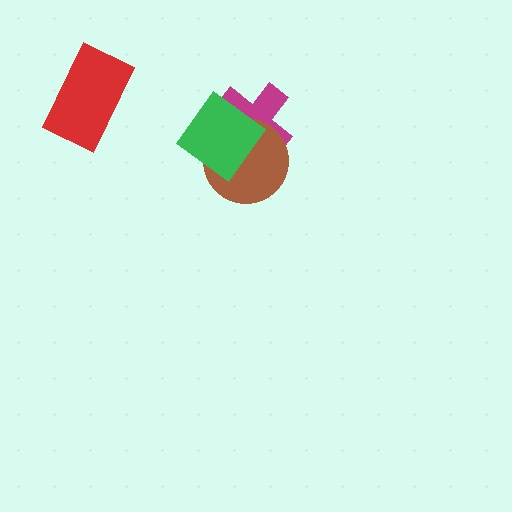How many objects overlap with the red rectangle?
0 objects overlap with the red rectangle.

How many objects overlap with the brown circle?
2 objects overlap with the brown circle.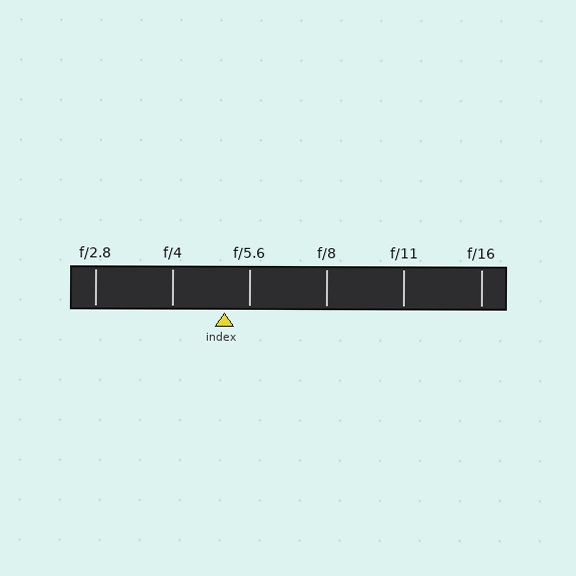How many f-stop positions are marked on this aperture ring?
There are 6 f-stop positions marked.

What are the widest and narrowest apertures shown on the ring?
The widest aperture shown is f/2.8 and the narrowest is f/16.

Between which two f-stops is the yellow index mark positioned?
The index mark is between f/4 and f/5.6.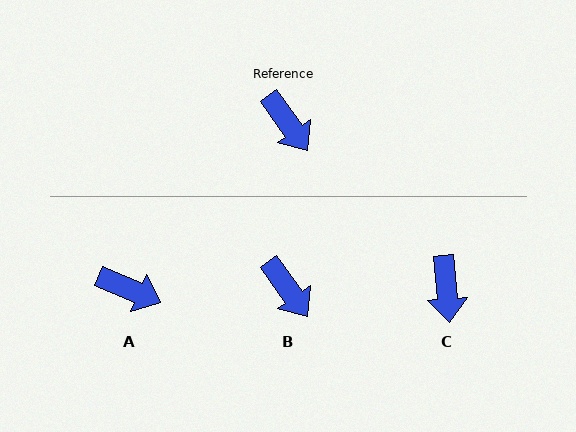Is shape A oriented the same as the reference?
No, it is off by about 32 degrees.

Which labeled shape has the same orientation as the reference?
B.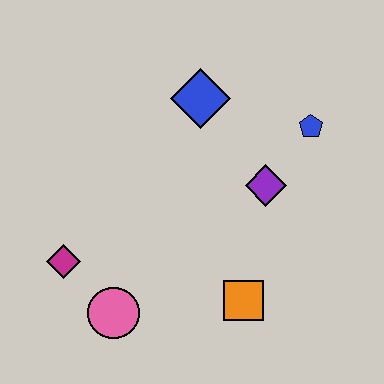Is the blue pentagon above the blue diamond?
No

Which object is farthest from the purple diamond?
The magenta diamond is farthest from the purple diamond.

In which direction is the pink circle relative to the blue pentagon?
The pink circle is to the left of the blue pentagon.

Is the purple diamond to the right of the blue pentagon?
No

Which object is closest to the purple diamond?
The blue pentagon is closest to the purple diamond.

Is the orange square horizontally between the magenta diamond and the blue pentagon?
Yes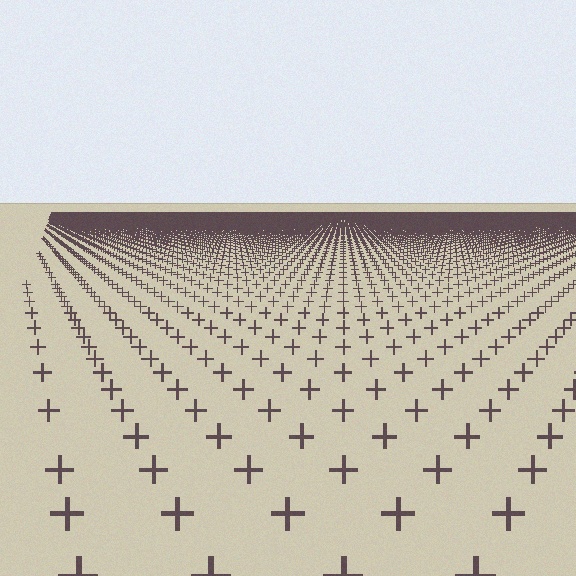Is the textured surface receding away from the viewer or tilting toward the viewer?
The surface is receding away from the viewer. Texture elements get smaller and denser toward the top.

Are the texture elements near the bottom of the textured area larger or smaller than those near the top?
Larger. Near the bottom, elements are closer to the viewer and appear at a bigger on-screen size.